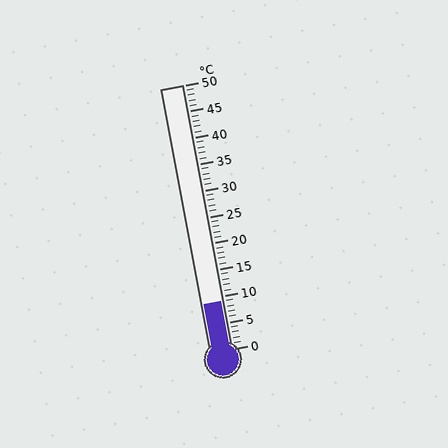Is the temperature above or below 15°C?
The temperature is below 15°C.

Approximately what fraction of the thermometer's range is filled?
The thermometer is filled to approximately 20% of its range.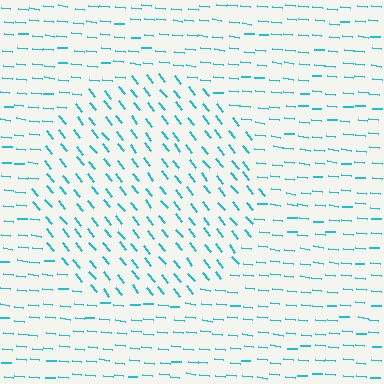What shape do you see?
I see a circle.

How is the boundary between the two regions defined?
The boundary is defined purely by a change in line orientation (approximately 45 degrees difference). All lines are the same color and thickness.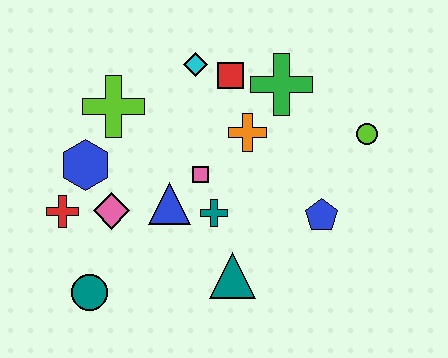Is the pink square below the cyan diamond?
Yes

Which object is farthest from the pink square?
The lime circle is farthest from the pink square.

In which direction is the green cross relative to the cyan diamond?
The green cross is to the right of the cyan diamond.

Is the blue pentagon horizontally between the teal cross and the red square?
No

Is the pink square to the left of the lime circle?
Yes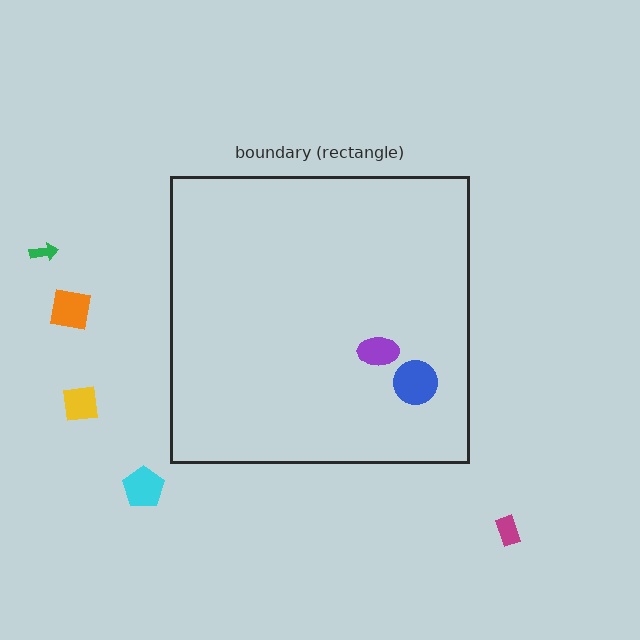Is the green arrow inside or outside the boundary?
Outside.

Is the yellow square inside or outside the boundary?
Outside.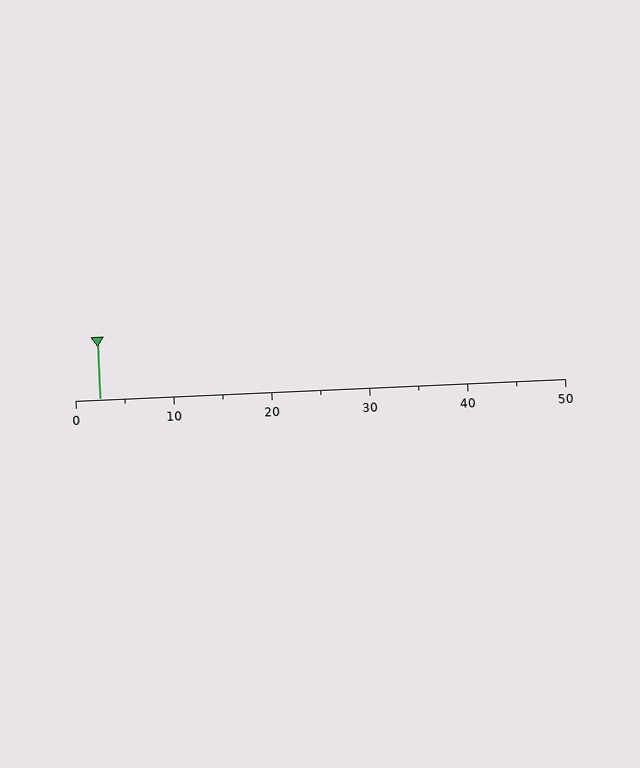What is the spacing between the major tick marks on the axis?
The major ticks are spaced 10 apart.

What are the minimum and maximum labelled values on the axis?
The axis runs from 0 to 50.